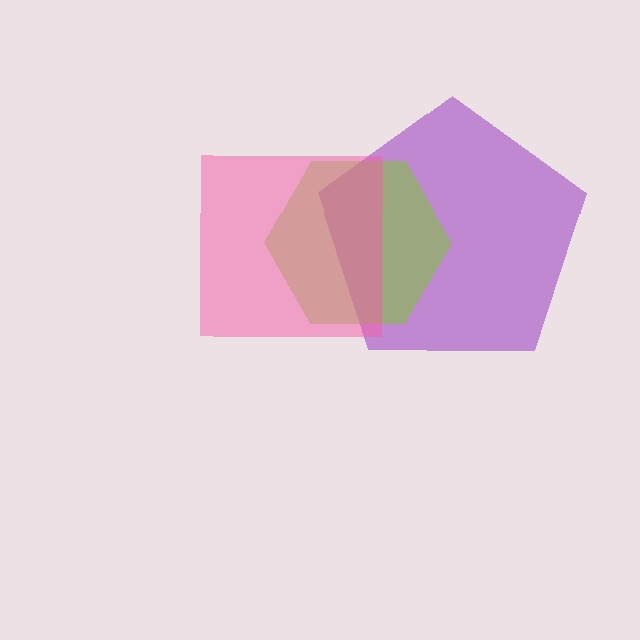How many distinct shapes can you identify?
There are 3 distinct shapes: a purple pentagon, a lime hexagon, a pink square.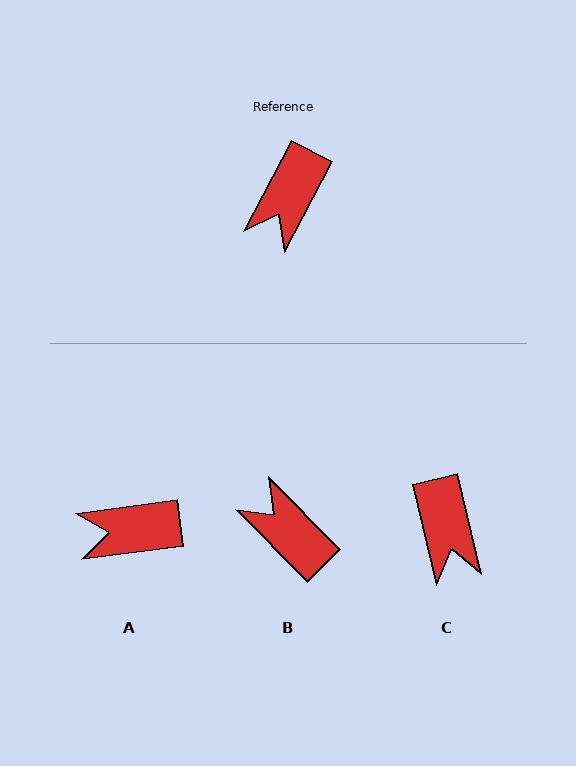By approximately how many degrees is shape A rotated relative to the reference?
Approximately 55 degrees clockwise.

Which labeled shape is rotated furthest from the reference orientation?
B, about 107 degrees away.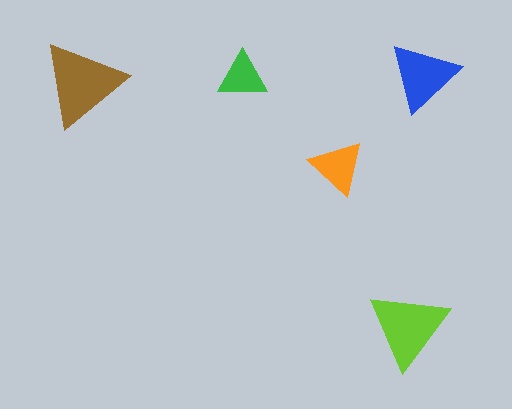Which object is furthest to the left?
The brown triangle is leftmost.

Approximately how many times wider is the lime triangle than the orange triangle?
About 1.5 times wider.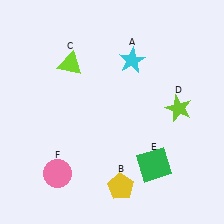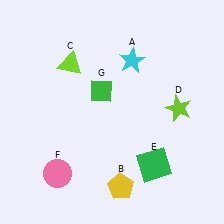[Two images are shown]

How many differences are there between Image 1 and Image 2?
There is 1 difference between the two images.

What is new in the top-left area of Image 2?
A green diamond (G) was added in the top-left area of Image 2.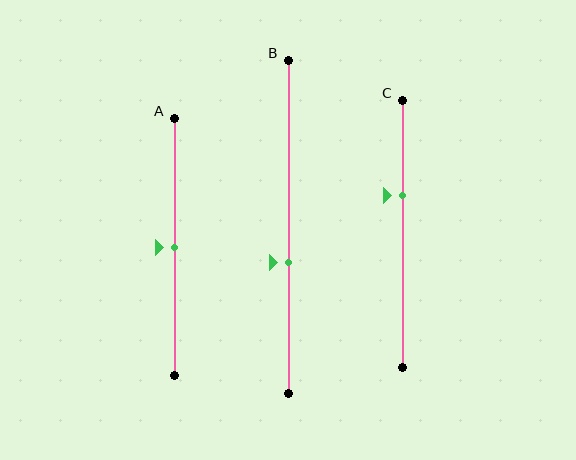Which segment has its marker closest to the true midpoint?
Segment A has its marker closest to the true midpoint.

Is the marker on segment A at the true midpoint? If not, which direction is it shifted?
Yes, the marker on segment A is at the true midpoint.